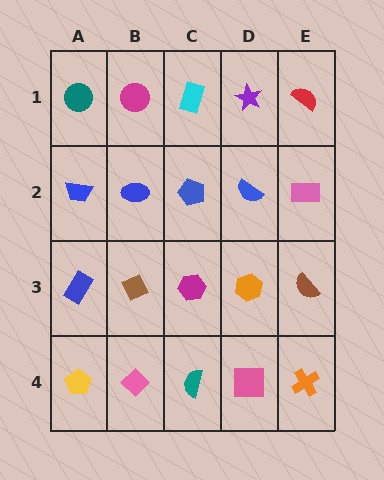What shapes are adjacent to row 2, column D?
A purple star (row 1, column D), an orange hexagon (row 3, column D), a blue pentagon (row 2, column C), a pink rectangle (row 2, column E).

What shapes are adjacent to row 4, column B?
A brown diamond (row 3, column B), a yellow pentagon (row 4, column A), a teal semicircle (row 4, column C).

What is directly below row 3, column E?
An orange cross.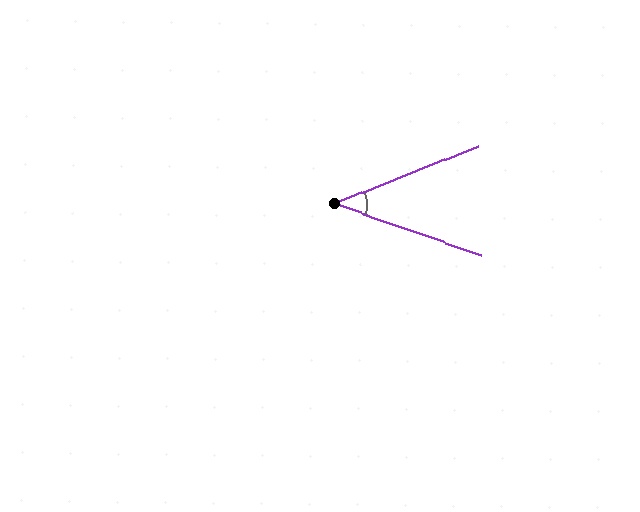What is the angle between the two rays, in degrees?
Approximately 41 degrees.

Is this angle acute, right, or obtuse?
It is acute.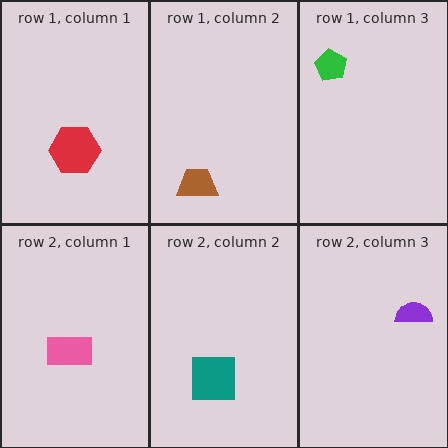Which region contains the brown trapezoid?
The row 1, column 2 region.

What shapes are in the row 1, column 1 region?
The red hexagon.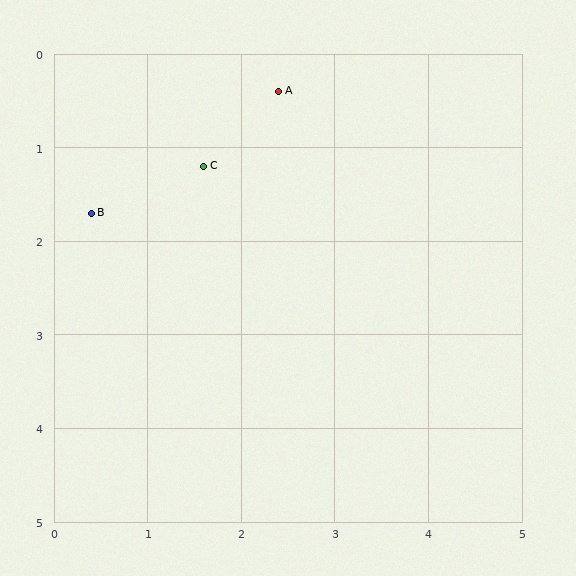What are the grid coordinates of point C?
Point C is at approximately (1.6, 1.2).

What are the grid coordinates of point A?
Point A is at approximately (2.4, 0.4).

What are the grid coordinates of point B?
Point B is at approximately (0.4, 1.7).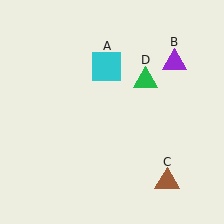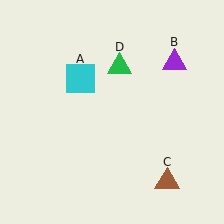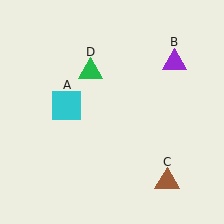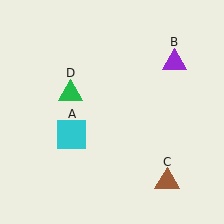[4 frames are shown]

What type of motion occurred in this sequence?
The cyan square (object A), green triangle (object D) rotated counterclockwise around the center of the scene.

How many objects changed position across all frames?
2 objects changed position: cyan square (object A), green triangle (object D).